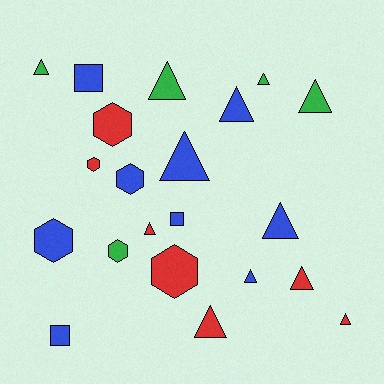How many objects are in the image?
There are 21 objects.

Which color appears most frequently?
Blue, with 9 objects.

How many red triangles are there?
There are 4 red triangles.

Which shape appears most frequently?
Triangle, with 12 objects.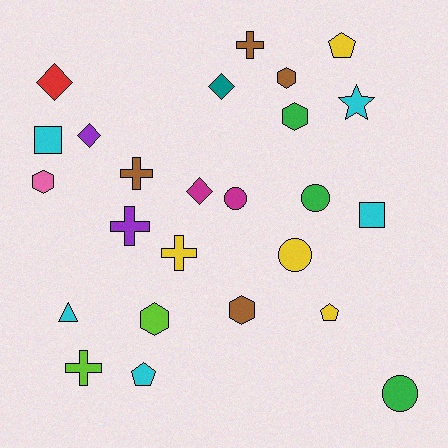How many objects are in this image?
There are 25 objects.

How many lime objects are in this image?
There are 2 lime objects.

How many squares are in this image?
There are 2 squares.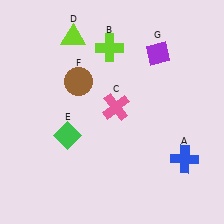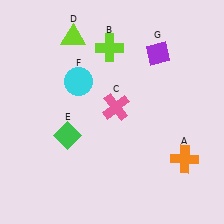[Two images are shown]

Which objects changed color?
A changed from blue to orange. F changed from brown to cyan.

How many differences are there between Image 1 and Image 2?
There are 2 differences between the two images.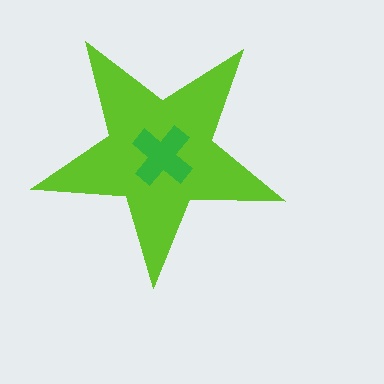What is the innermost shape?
The green cross.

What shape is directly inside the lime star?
The green cross.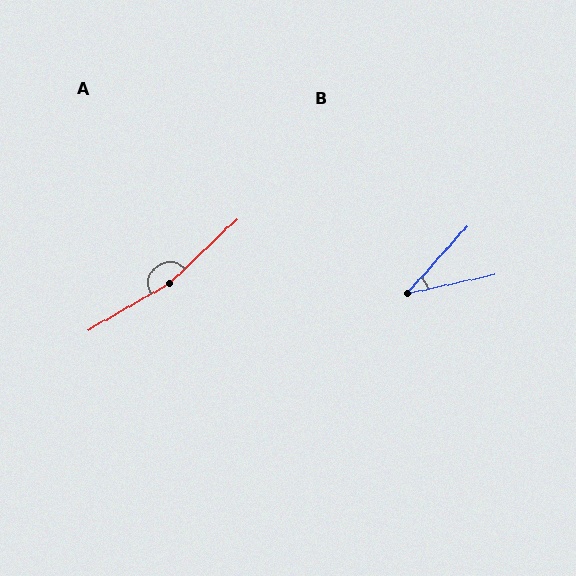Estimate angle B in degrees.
Approximately 36 degrees.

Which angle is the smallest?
B, at approximately 36 degrees.